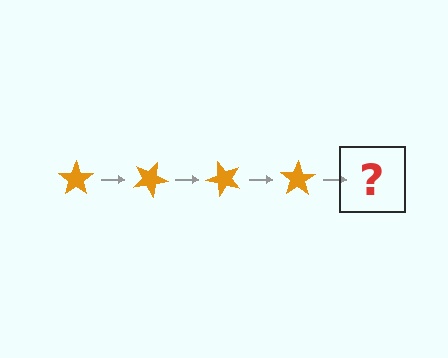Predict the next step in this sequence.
The next step is an orange star rotated 100 degrees.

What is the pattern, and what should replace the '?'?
The pattern is that the star rotates 25 degrees each step. The '?' should be an orange star rotated 100 degrees.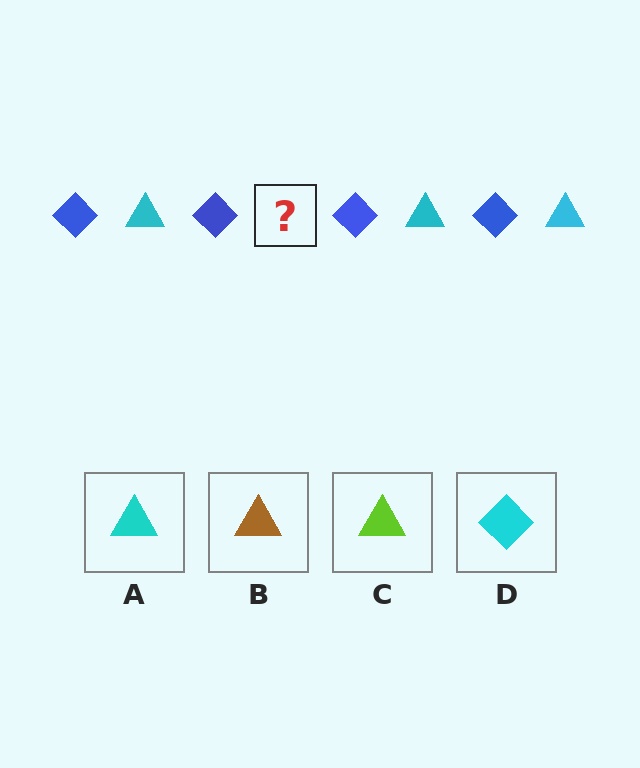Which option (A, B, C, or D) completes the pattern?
A.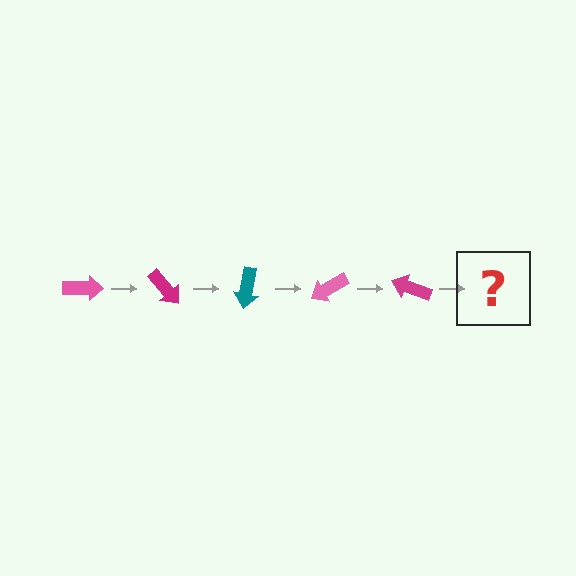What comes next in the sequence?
The next element should be a teal arrow, rotated 250 degrees from the start.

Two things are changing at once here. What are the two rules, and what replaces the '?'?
The two rules are that it rotates 50 degrees each step and the color cycles through pink, magenta, and teal. The '?' should be a teal arrow, rotated 250 degrees from the start.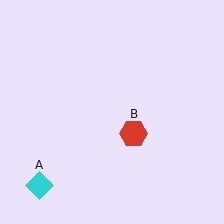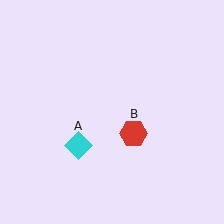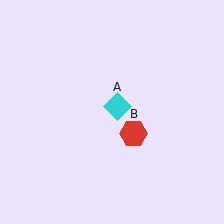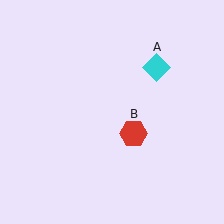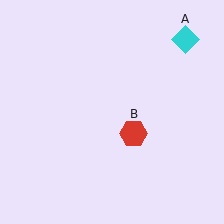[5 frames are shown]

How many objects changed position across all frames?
1 object changed position: cyan diamond (object A).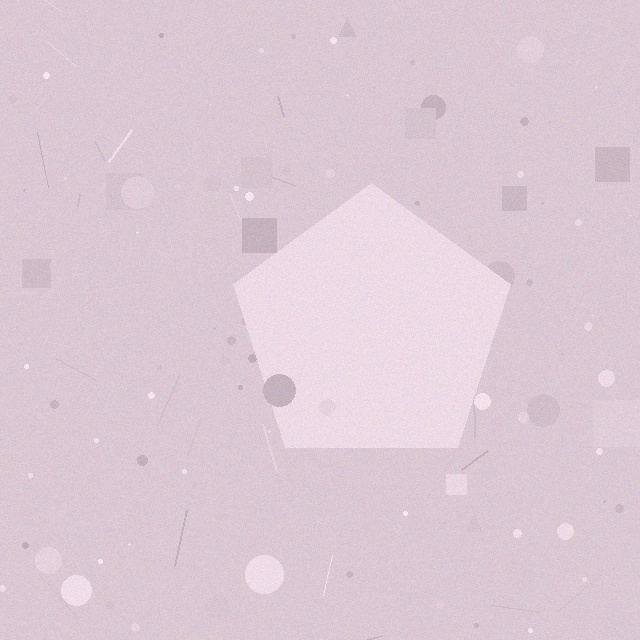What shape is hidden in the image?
A pentagon is hidden in the image.